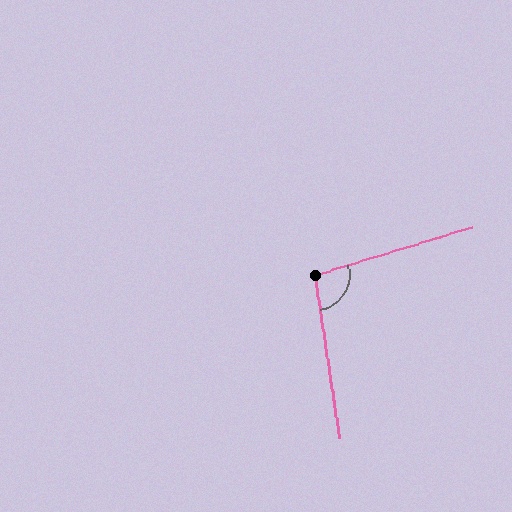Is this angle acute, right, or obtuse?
It is obtuse.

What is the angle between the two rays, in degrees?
Approximately 98 degrees.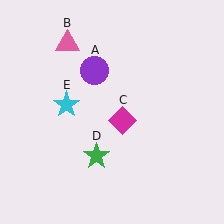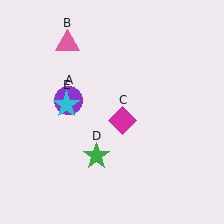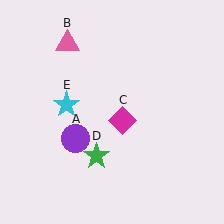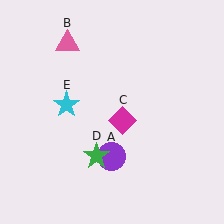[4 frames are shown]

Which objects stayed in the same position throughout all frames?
Pink triangle (object B) and magenta diamond (object C) and green star (object D) and cyan star (object E) remained stationary.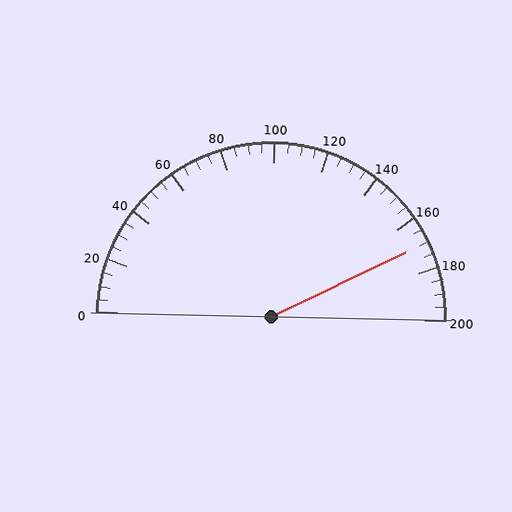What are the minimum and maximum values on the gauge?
The gauge ranges from 0 to 200.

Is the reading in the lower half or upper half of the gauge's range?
The reading is in the upper half of the range (0 to 200).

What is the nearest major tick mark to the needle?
The nearest major tick mark is 160.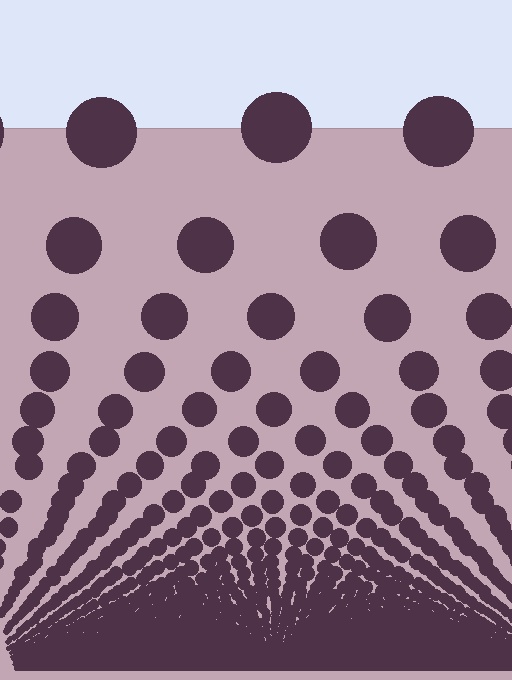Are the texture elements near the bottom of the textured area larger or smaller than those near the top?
Smaller. The gradient is inverted — elements near the bottom are smaller and denser.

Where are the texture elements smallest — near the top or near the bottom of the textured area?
Near the bottom.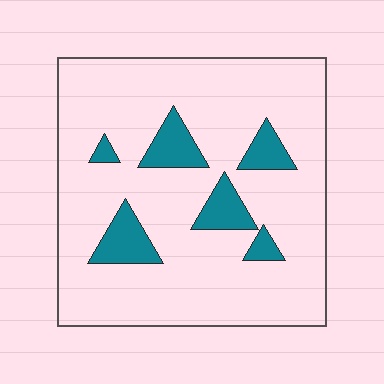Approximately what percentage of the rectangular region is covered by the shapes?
Approximately 15%.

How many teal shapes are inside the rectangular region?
6.